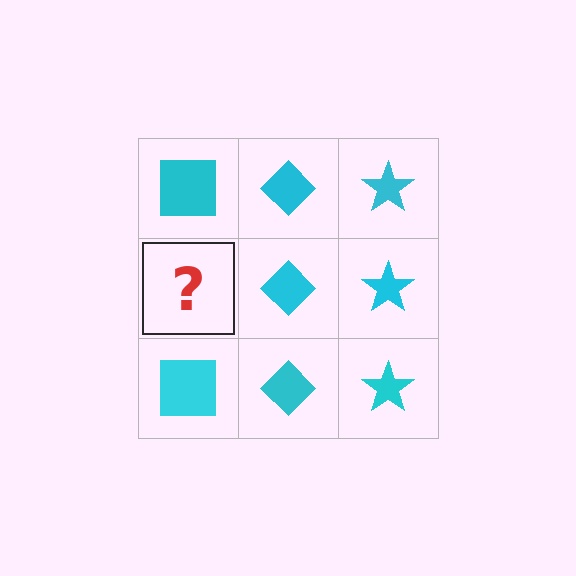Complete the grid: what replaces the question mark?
The question mark should be replaced with a cyan square.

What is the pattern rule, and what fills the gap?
The rule is that each column has a consistent shape. The gap should be filled with a cyan square.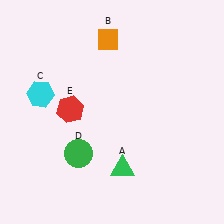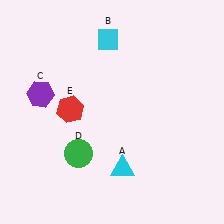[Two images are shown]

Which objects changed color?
A changed from green to cyan. B changed from orange to cyan. C changed from cyan to purple.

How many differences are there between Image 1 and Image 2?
There are 3 differences between the two images.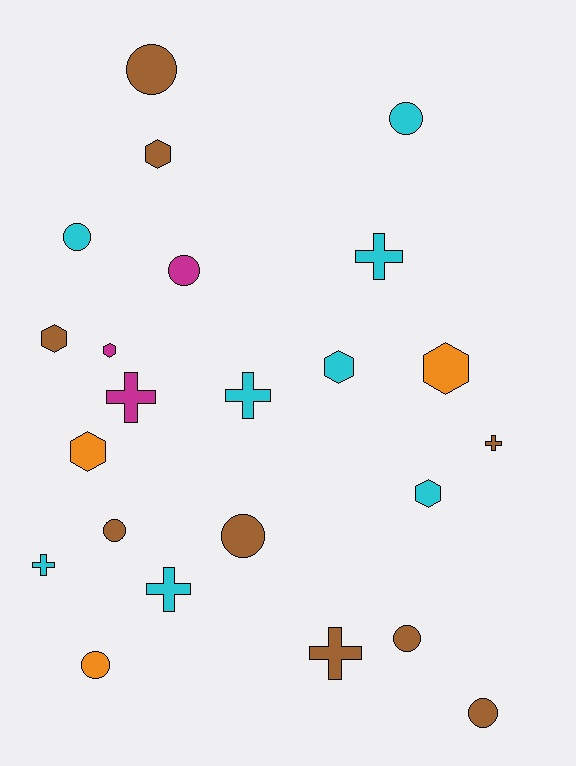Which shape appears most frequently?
Circle, with 9 objects.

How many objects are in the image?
There are 23 objects.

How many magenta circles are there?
There is 1 magenta circle.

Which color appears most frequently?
Brown, with 9 objects.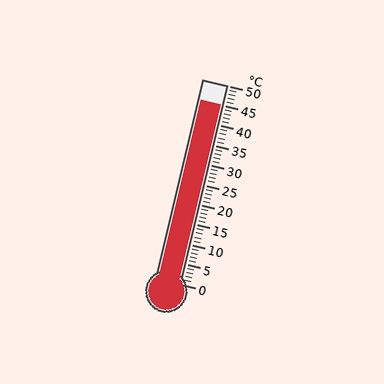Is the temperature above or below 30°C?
The temperature is above 30°C.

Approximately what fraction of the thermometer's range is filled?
The thermometer is filled to approximately 90% of its range.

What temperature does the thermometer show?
The thermometer shows approximately 45°C.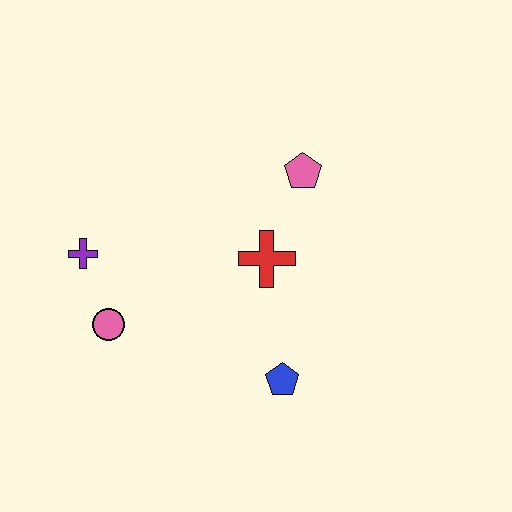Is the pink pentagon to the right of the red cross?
Yes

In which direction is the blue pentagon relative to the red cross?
The blue pentagon is below the red cross.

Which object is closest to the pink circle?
The purple cross is closest to the pink circle.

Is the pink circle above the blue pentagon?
Yes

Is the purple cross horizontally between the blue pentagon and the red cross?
No